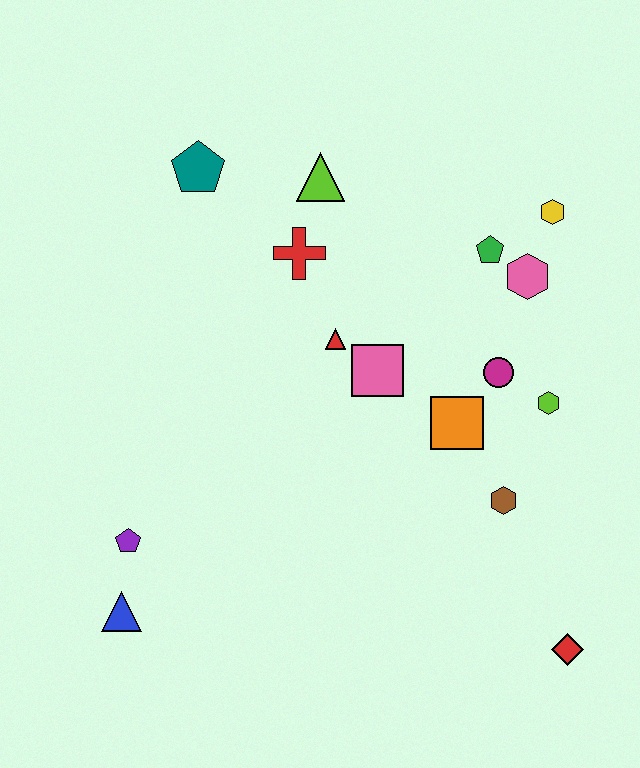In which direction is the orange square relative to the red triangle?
The orange square is to the right of the red triangle.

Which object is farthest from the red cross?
The red diamond is farthest from the red cross.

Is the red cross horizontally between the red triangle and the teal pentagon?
Yes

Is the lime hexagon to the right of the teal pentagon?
Yes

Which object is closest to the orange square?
The magenta circle is closest to the orange square.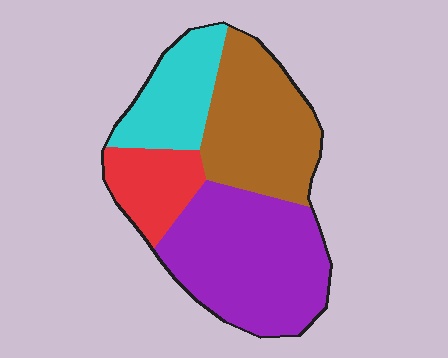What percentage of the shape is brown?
Brown covers around 30% of the shape.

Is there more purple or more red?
Purple.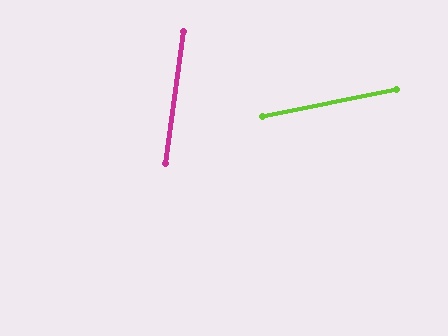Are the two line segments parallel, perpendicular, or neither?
Neither parallel nor perpendicular — they differ by about 71°.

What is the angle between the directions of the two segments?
Approximately 71 degrees.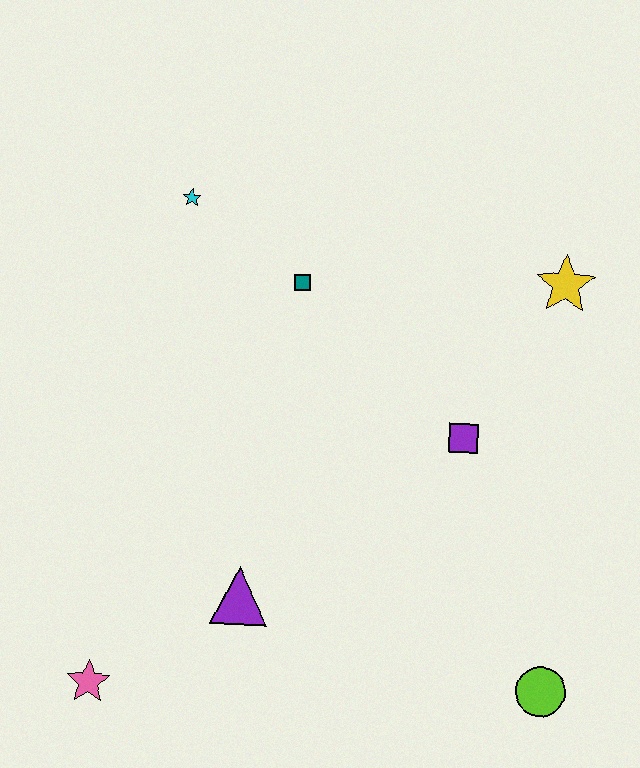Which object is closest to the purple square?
The yellow star is closest to the purple square.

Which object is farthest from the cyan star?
The lime circle is farthest from the cyan star.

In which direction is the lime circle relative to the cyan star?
The lime circle is below the cyan star.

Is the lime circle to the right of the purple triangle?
Yes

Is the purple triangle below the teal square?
Yes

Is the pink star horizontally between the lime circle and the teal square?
No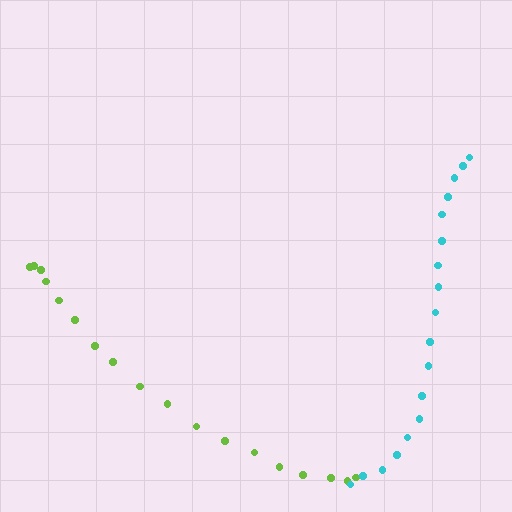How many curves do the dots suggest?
There are 2 distinct paths.